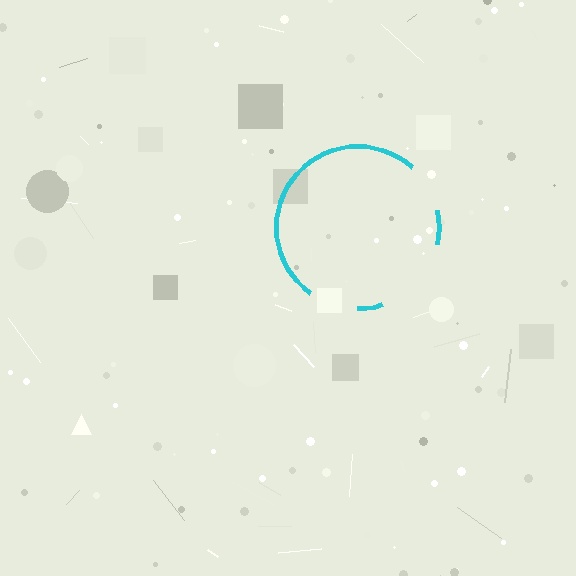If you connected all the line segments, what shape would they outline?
They would outline a circle.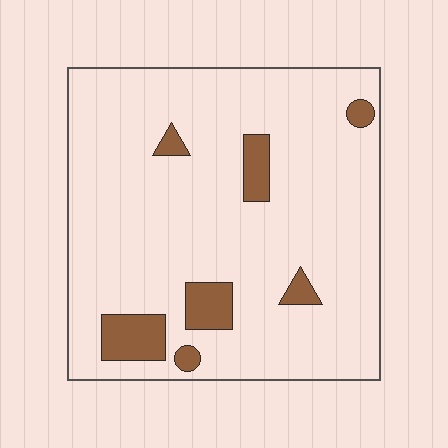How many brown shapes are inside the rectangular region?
7.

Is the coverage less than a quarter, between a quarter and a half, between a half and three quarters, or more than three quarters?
Less than a quarter.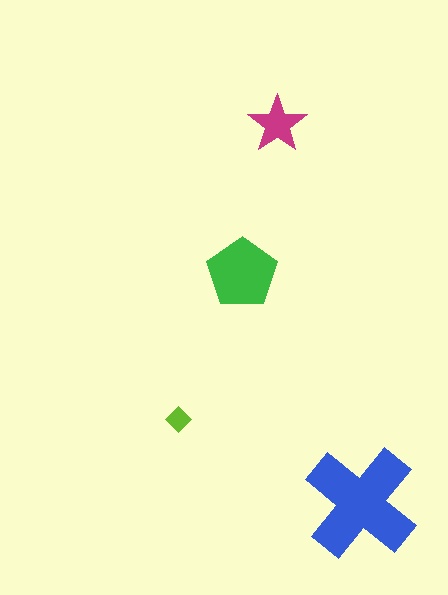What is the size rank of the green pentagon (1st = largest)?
2nd.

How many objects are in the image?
There are 4 objects in the image.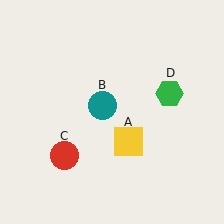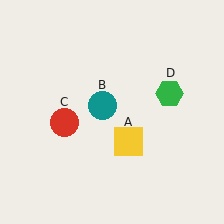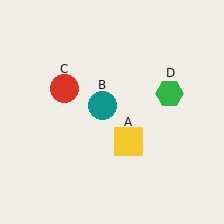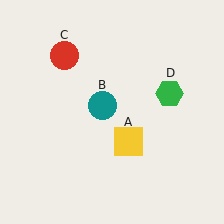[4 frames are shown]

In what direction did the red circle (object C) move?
The red circle (object C) moved up.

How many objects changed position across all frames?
1 object changed position: red circle (object C).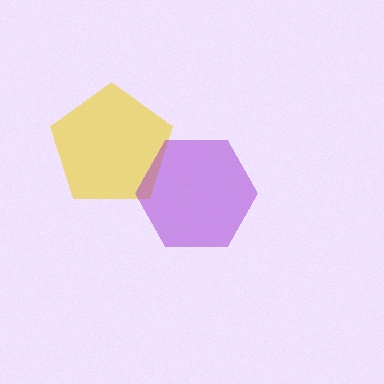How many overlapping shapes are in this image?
There are 2 overlapping shapes in the image.